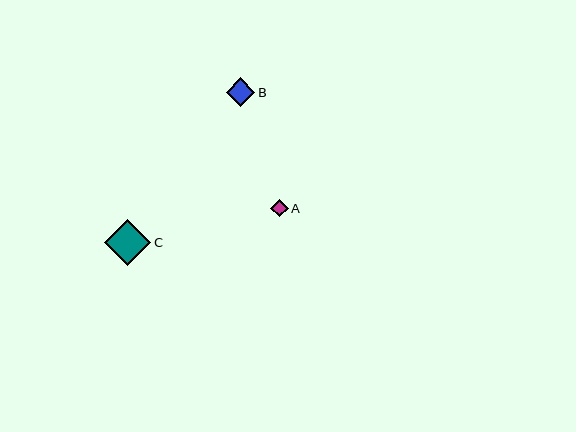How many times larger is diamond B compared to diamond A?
Diamond B is approximately 1.6 times the size of diamond A.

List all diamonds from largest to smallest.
From largest to smallest: C, B, A.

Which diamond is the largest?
Diamond C is the largest with a size of approximately 46 pixels.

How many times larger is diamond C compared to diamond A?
Diamond C is approximately 2.6 times the size of diamond A.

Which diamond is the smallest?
Diamond A is the smallest with a size of approximately 18 pixels.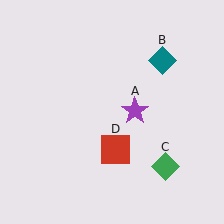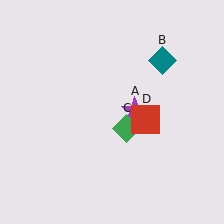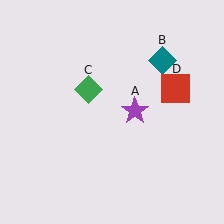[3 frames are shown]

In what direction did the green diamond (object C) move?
The green diamond (object C) moved up and to the left.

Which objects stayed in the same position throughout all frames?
Purple star (object A) and teal diamond (object B) remained stationary.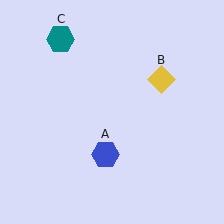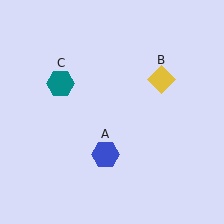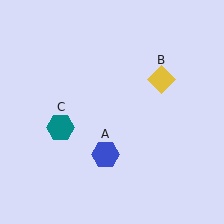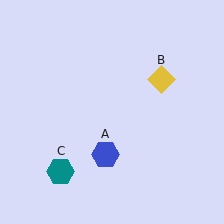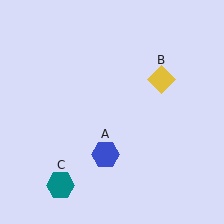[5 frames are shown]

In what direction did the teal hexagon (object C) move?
The teal hexagon (object C) moved down.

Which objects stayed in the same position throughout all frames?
Blue hexagon (object A) and yellow diamond (object B) remained stationary.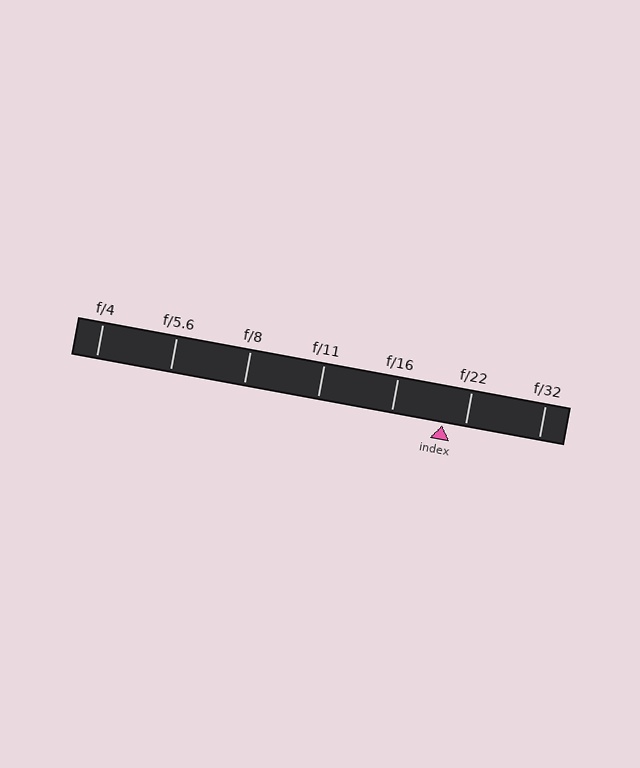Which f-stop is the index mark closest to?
The index mark is closest to f/22.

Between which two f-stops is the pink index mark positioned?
The index mark is between f/16 and f/22.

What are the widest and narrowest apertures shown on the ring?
The widest aperture shown is f/4 and the narrowest is f/32.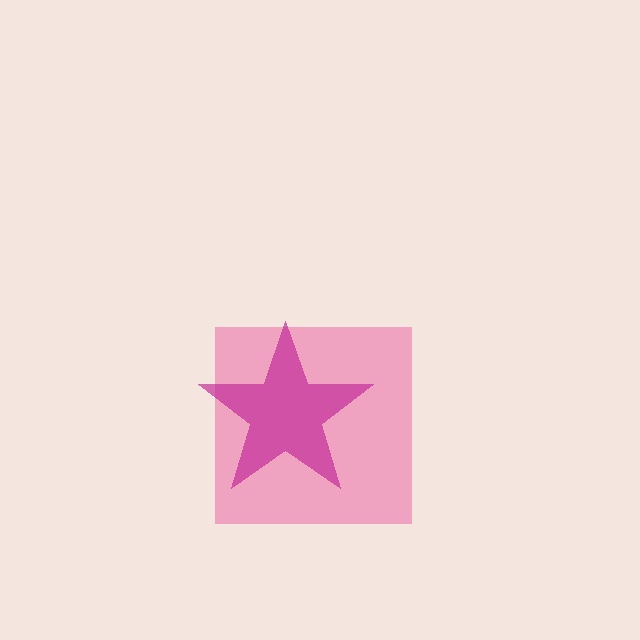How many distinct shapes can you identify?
There are 2 distinct shapes: a pink square, a magenta star.